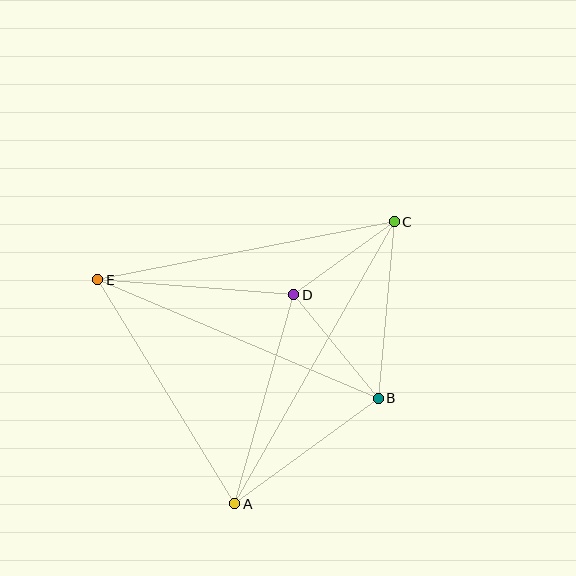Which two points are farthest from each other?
Points A and C are farthest from each other.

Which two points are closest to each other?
Points C and D are closest to each other.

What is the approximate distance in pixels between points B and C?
The distance between B and C is approximately 177 pixels.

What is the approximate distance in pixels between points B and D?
The distance between B and D is approximately 133 pixels.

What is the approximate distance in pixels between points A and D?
The distance between A and D is approximately 217 pixels.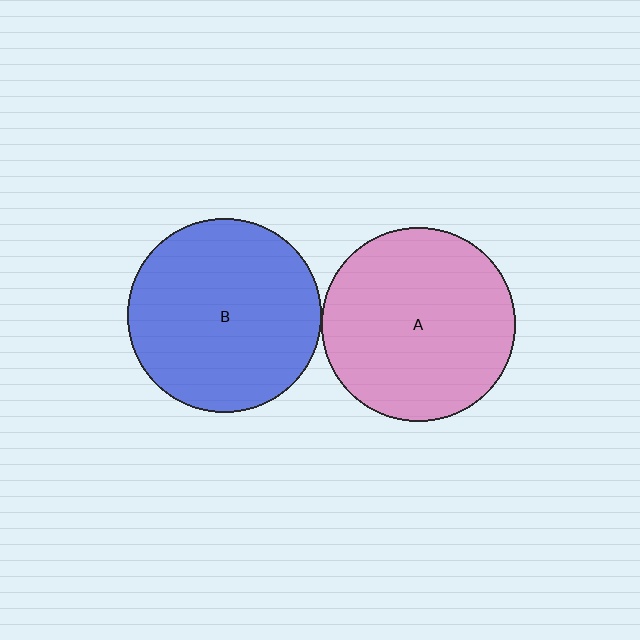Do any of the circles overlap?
No, none of the circles overlap.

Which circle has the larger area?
Circle A (pink).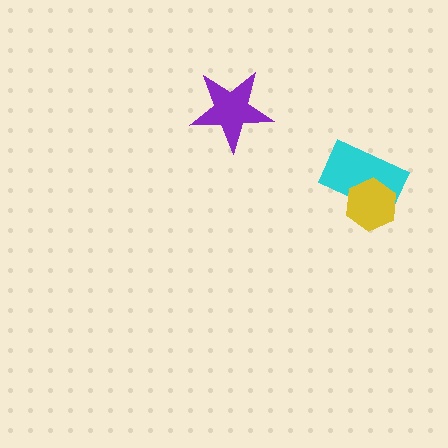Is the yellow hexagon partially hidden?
No, no other shape covers it.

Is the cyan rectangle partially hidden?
Yes, it is partially covered by another shape.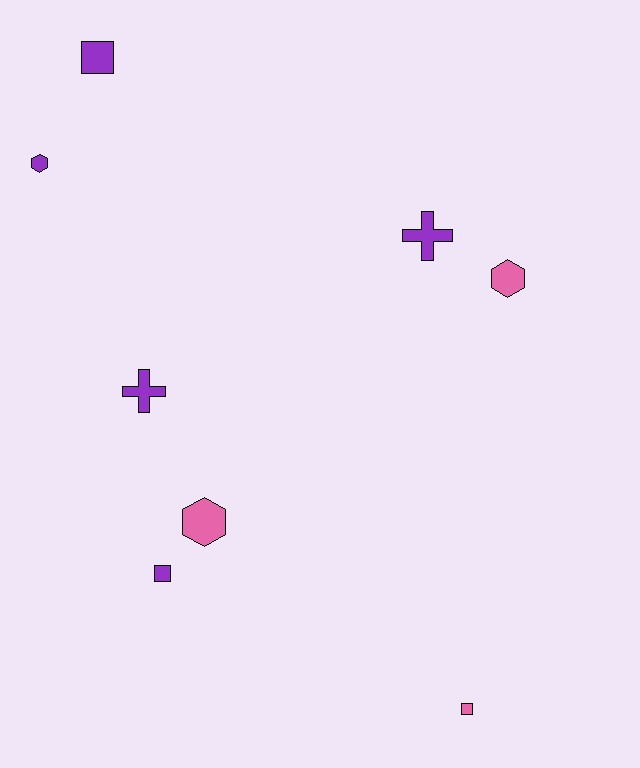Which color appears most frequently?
Purple, with 5 objects.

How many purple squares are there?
There are 2 purple squares.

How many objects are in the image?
There are 8 objects.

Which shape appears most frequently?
Square, with 3 objects.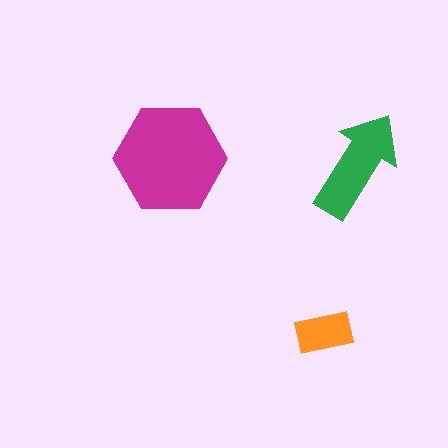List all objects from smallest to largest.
The orange rectangle, the green arrow, the magenta hexagon.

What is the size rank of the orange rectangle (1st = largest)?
3rd.